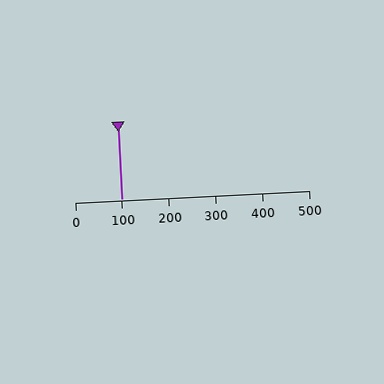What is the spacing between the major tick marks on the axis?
The major ticks are spaced 100 apart.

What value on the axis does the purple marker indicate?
The marker indicates approximately 100.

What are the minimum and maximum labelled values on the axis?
The axis runs from 0 to 500.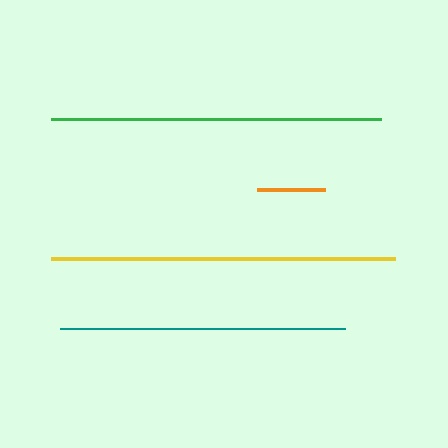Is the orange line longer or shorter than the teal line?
The teal line is longer than the orange line.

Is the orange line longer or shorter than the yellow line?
The yellow line is longer than the orange line.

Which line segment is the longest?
The yellow line is the longest at approximately 343 pixels.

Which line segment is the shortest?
The orange line is the shortest at approximately 69 pixels.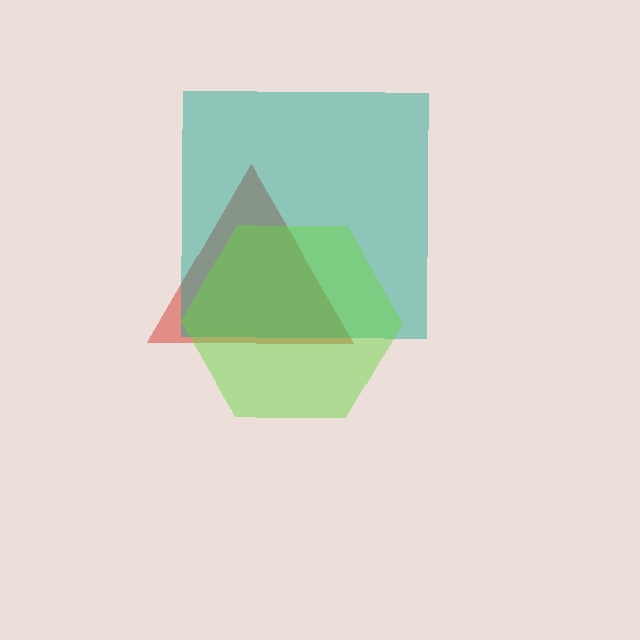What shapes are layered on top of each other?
The layered shapes are: a red triangle, a teal square, a lime hexagon.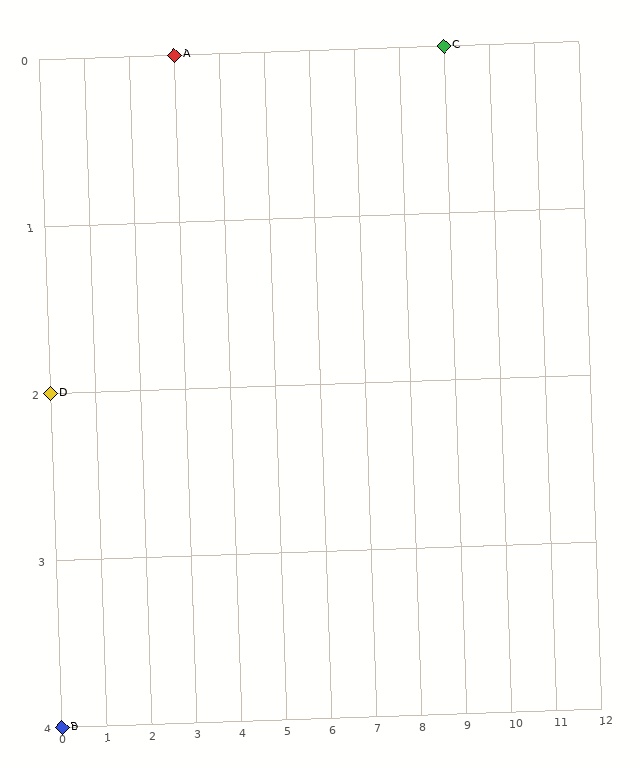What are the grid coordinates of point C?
Point C is at grid coordinates (9, 0).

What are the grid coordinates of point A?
Point A is at grid coordinates (3, 0).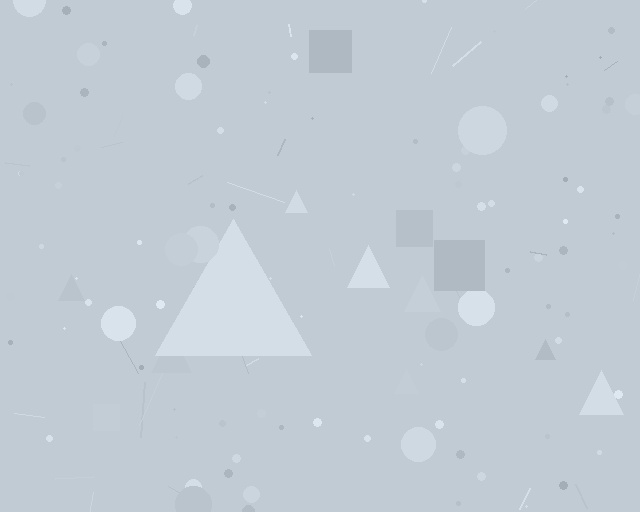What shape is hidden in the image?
A triangle is hidden in the image.